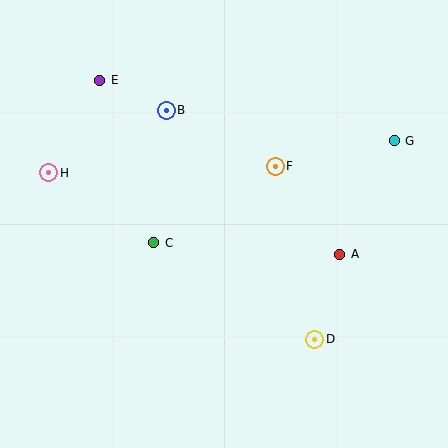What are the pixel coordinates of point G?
Point G is at (394, 141).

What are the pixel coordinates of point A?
Point A is at (340, 254).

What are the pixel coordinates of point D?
Point D is at (315, 339).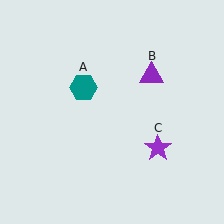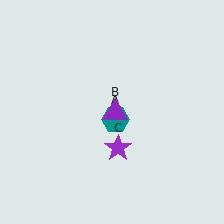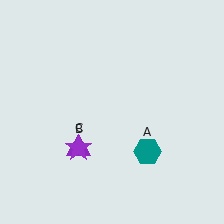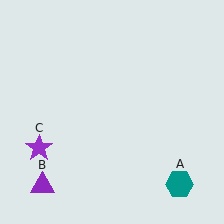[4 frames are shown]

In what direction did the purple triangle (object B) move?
The purple triangle (object B) moved down and to the left.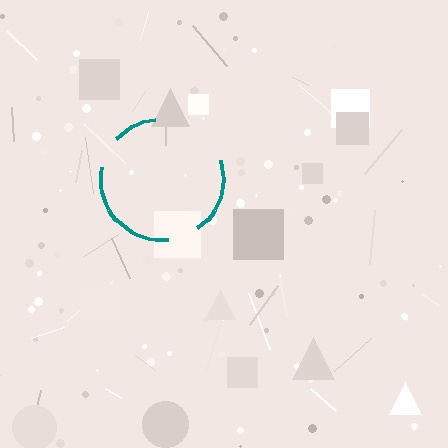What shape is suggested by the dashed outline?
The dashed outline suggests a circle.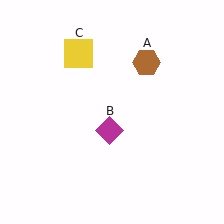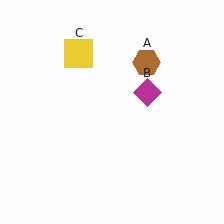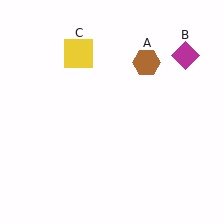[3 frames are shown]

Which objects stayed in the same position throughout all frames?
Brown hexagon (object A) and yellow square (object C) remained stationary.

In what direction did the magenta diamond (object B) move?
The magenta diamond (object B) moved up and to the right.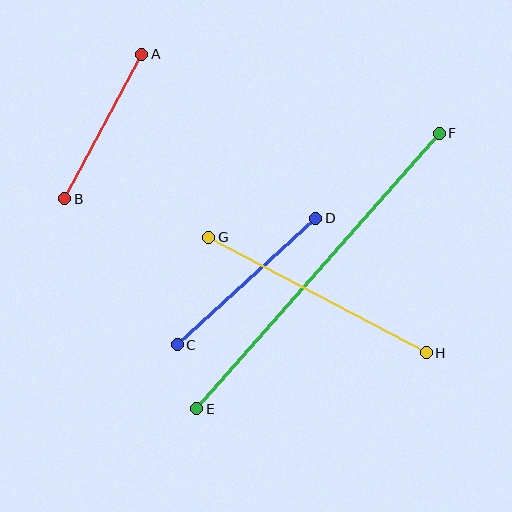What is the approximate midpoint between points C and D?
The midpoint is at approximately (246, 281) pixels.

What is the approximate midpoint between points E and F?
The midpoint is at approximately (318, 271) pixels.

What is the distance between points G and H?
The distance is approximately 246 pixels.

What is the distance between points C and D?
The distance is approximately 188 pixels.